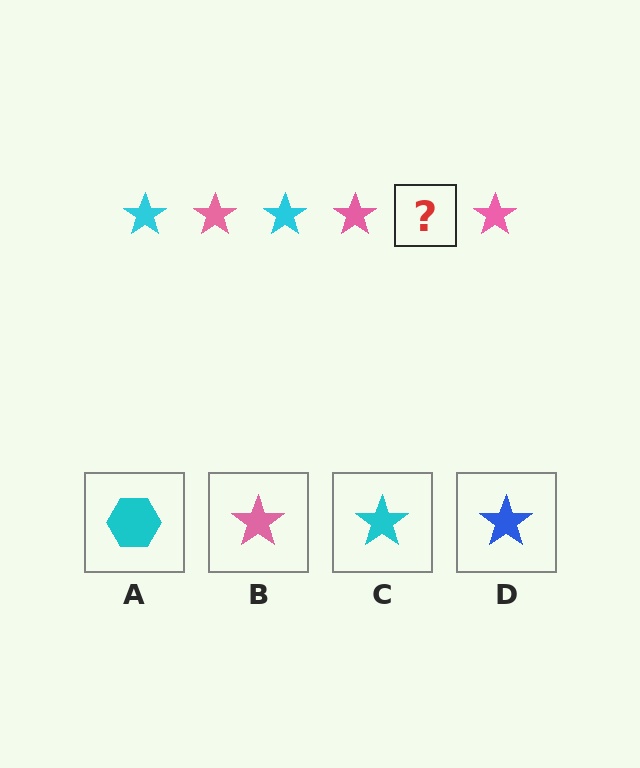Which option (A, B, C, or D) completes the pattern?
C.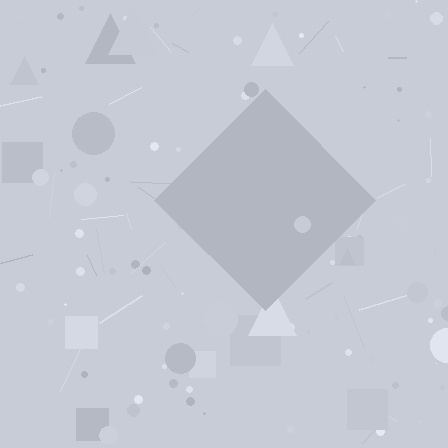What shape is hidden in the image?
A diamond is hidden in the image.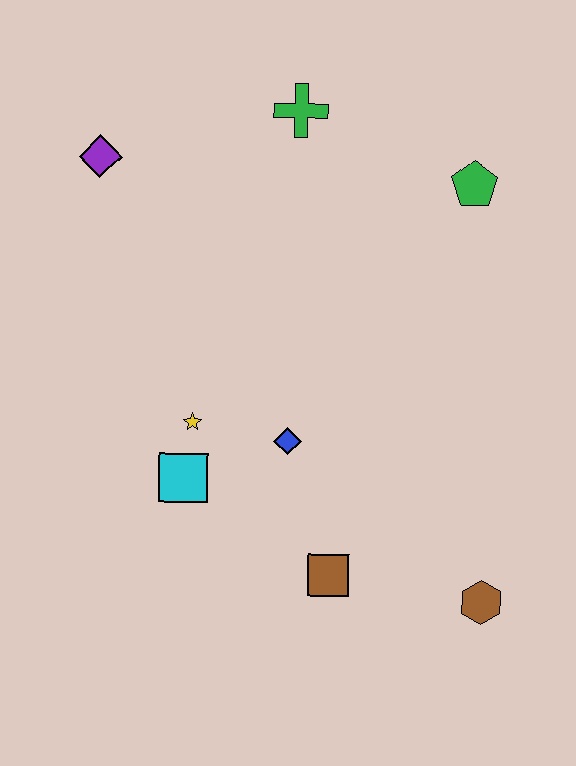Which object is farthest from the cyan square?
The green pentagon is farthest from the cyan square.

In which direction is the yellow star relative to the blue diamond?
The yellow star is to the left of the blue diamond.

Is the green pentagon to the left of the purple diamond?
No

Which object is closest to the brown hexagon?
The brown square is closest to the brown hexagon.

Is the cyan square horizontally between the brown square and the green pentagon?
No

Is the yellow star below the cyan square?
No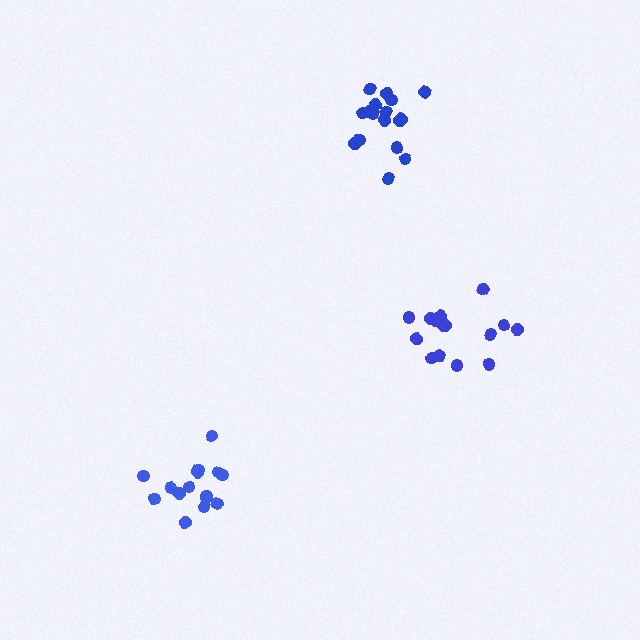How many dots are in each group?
Group 1: 15 dots, Group 2: 17 dots, Group 3: 15 dots (47 total).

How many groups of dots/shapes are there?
There are 3 groups.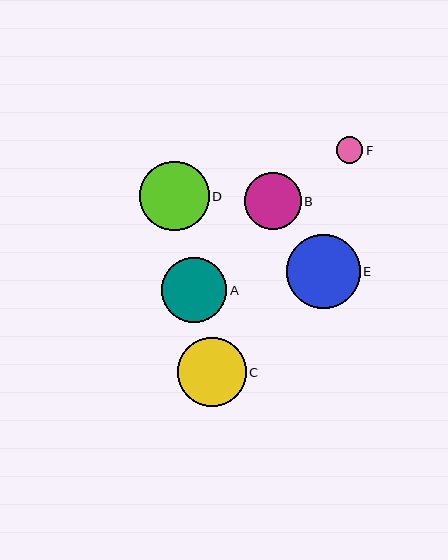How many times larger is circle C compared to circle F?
Circle C is approximately 2.6 times the size of circle F.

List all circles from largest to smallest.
From largest to smallest: E, D, C, A, B, F.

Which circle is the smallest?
Circle F is the smallest with a size of approximately 26 pixels.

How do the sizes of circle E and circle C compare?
Circle E and circle C are approximately the same size.